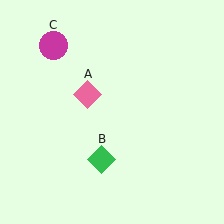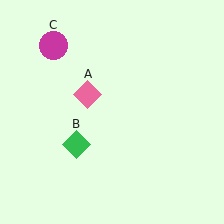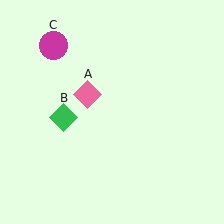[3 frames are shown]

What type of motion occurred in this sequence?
The green diamond (object B) rotated clockwise around the center of the scene.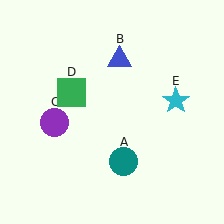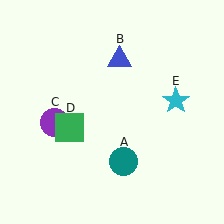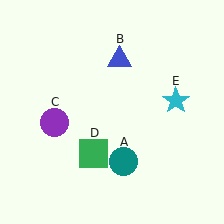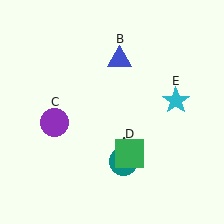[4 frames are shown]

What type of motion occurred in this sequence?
The green square (object D) rotated counterclockwise around the center of the scene.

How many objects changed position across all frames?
1 object changed position: green square (object D).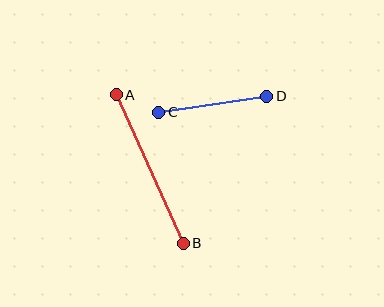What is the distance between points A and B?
The distance is approximately 163 pixels.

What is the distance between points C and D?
The distance is approximately 109 pixels.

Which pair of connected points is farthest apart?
Points A and B are farthest apart.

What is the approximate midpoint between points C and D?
The midpoint is at approximately (213, 104) pixels.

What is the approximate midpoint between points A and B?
The midpoint is at approximately (150, 169) pixels.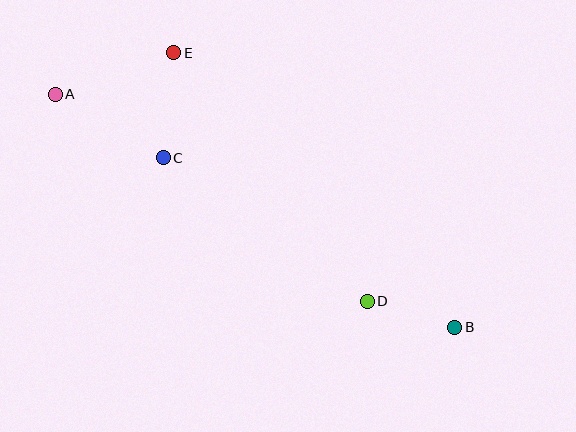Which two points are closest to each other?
Points B and D are closest to each other.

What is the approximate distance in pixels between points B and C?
The distance between B and C is approximately 338 pixels.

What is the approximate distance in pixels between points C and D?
The distance between C and D is approximately 249 pixels.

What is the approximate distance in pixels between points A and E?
The distance between A and E is approximately 126 pixels.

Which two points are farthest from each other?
Points A and B are farthest from each other.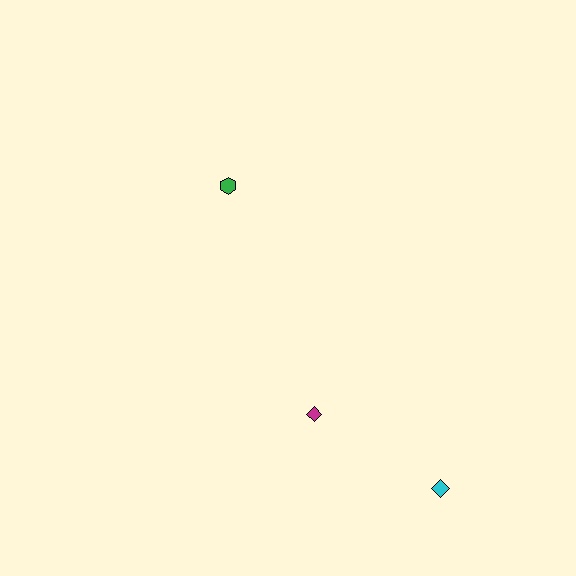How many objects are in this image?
There are 3 objects.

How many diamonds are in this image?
There are 2 diamonds.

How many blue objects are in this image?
There are no blue objects.